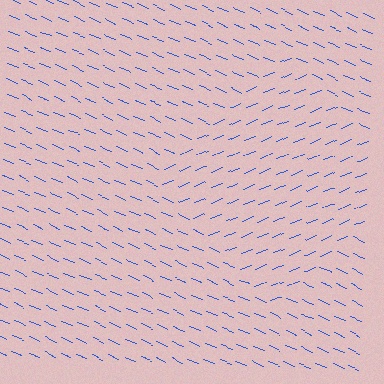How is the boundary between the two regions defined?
The boundary is defined purely by a change in line orientation (approximately 45 degrees difference). All lines are the same color and thickness.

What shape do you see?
I see a diamond.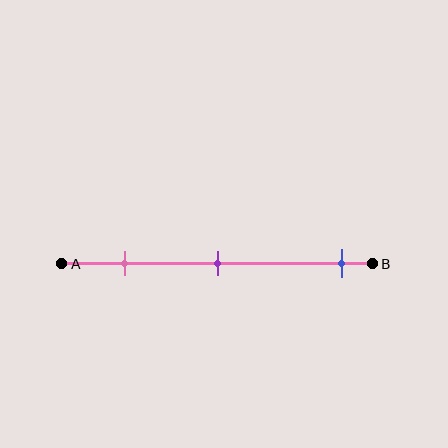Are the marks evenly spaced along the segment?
No, the marks are not evenly spaced.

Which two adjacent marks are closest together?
The pink and purple marks are the closest adjacent pair.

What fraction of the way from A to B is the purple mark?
The purple mark is approximately 50% (0.5) of the way from A to B.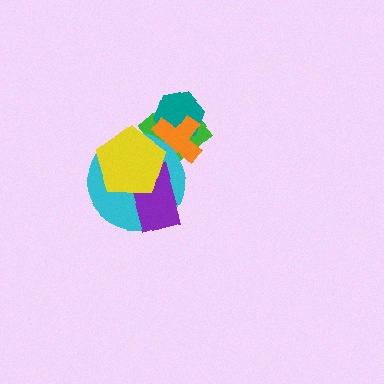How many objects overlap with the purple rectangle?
2 objects overlap with the purple rectangle.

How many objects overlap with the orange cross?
4 objects overlap with the orange cross.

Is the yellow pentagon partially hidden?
No, no other shape covers it.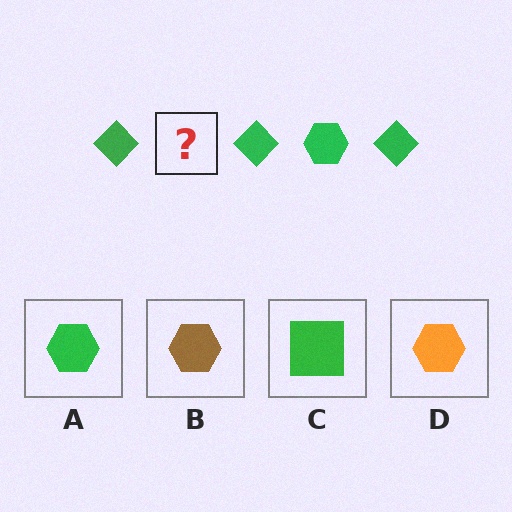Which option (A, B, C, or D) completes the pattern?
A.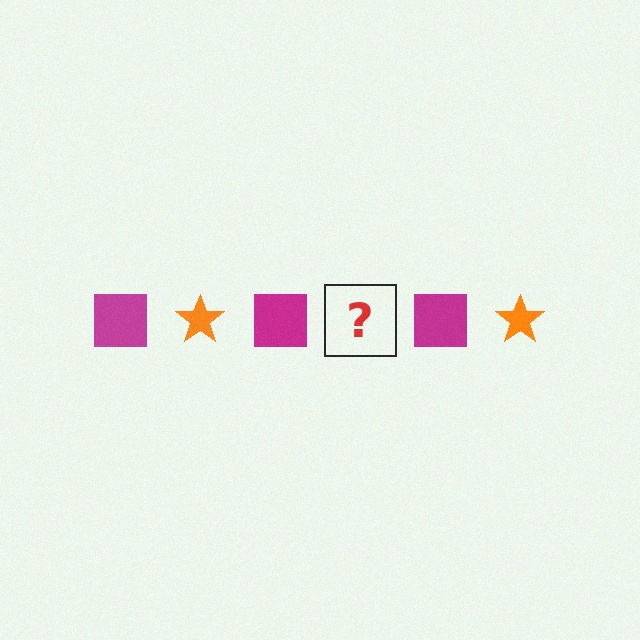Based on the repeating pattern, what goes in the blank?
The blank should be an orange star.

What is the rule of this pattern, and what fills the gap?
The rule is that the pattern alternates between magenta square and orange star. The gap should be filled with an orange star.